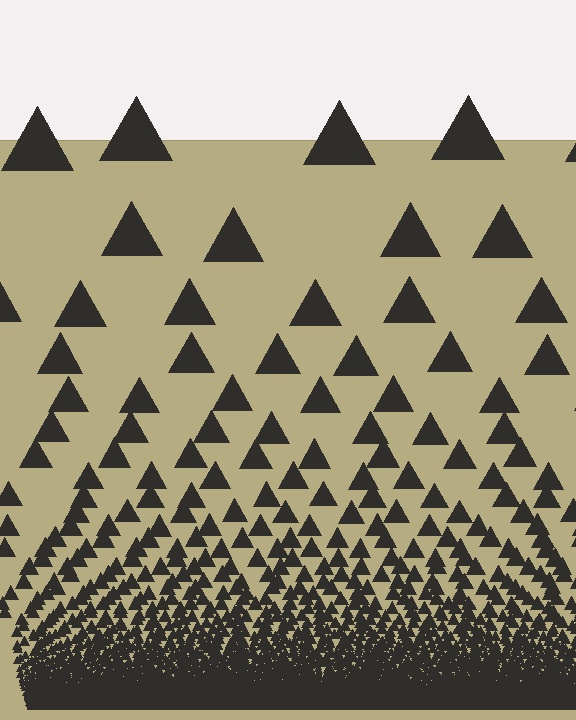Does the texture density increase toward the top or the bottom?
Density increases toward the bottom.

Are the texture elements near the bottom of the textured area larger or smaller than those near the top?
Smaller. The gradient is inverted — elements near the bottom are smaller and denser.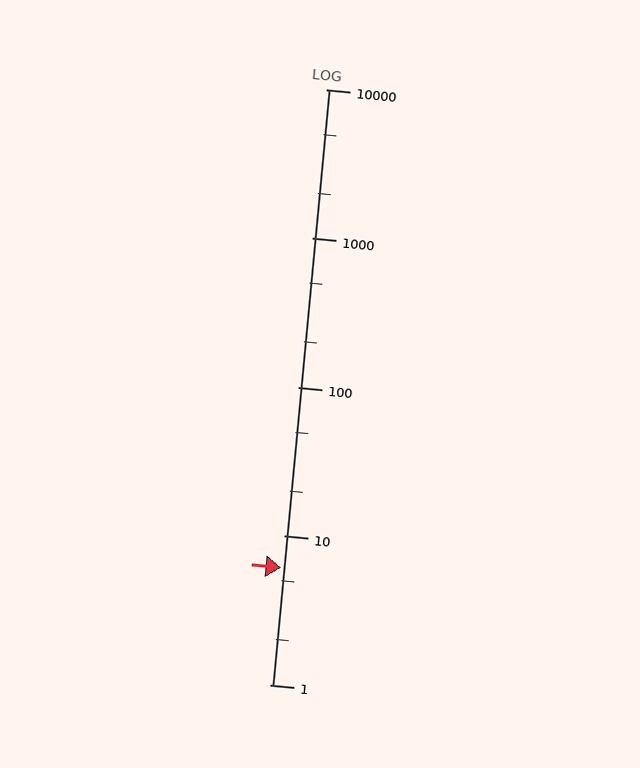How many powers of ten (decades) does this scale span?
The scale spans 4 decades, from 1 to 10000.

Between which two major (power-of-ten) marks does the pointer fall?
The pointer is between 1 and 10.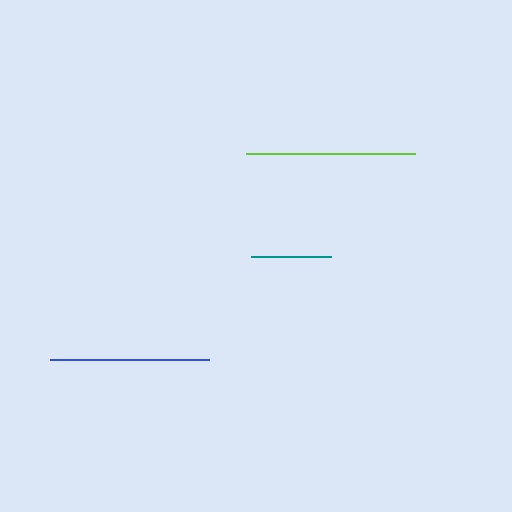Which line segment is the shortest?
The teal line is the shortest at approximately 81 pixels.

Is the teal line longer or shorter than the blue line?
The blue line is longer than the teal line.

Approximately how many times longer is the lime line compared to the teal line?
The lime line is approximately 2.1 times the length of the teal line.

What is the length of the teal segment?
The teal segment is approximately 81 pixels long.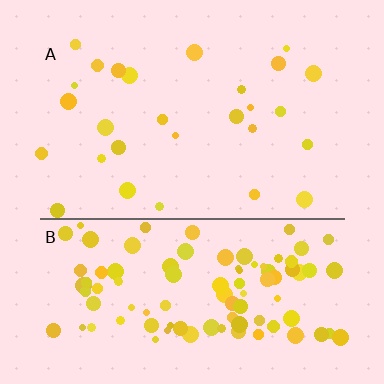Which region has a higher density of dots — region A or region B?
B (the bottom).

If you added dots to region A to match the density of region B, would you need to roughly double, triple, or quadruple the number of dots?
Approximately quadruple.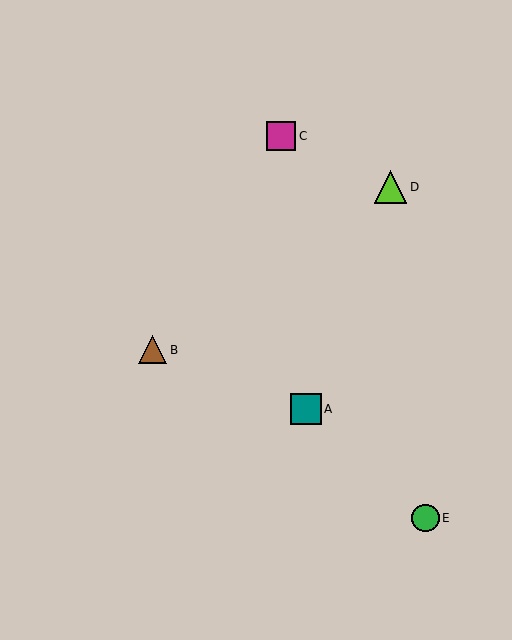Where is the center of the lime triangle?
The center of the lime triangle is at (390, 187).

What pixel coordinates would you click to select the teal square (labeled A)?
Click at (306, 409) to select the teal square A.